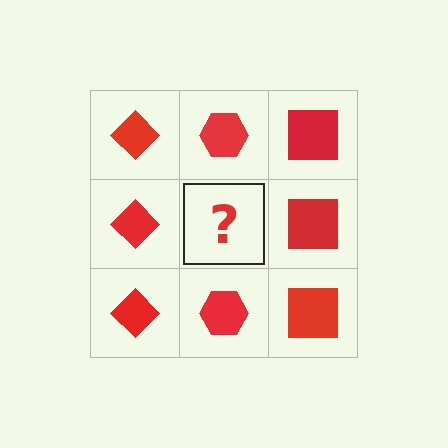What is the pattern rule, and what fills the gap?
The rule is that each column has a consistent shape. The gap should be filled with a red hexagon.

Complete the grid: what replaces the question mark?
The question mark should be replaced with a red hexagon.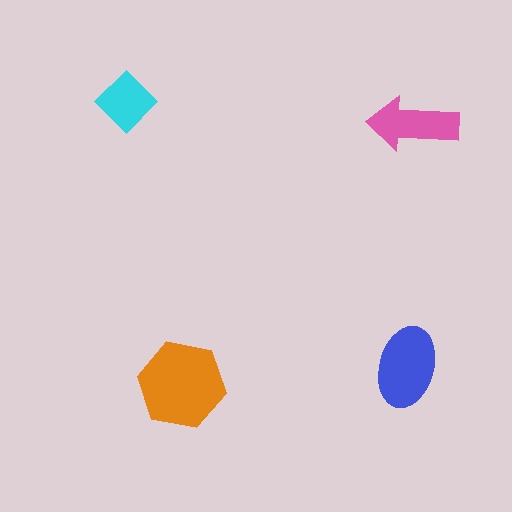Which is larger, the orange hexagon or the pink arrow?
The orange hexagon.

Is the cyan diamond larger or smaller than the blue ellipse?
Smaller.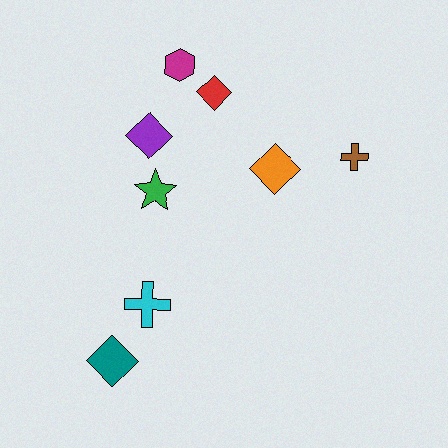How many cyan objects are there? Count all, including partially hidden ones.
There is 1 cyan object.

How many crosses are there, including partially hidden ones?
There are 2 crosses.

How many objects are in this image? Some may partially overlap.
There are 8 objects.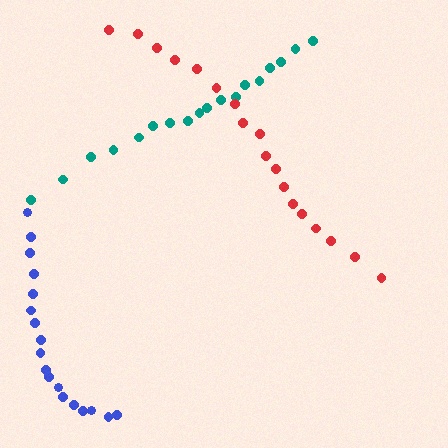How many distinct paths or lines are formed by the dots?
There are 3 distinct paths.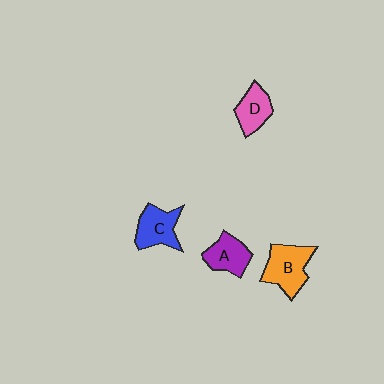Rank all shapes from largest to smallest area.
From largest to smallest: B (orange), C (blue), A (purple), D (pink).